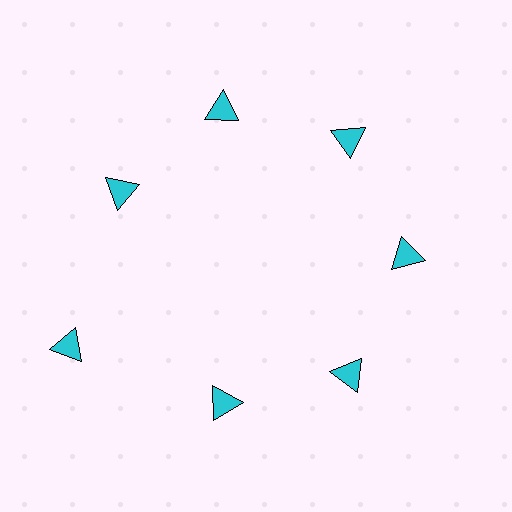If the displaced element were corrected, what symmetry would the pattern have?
It would have 7-fold rotational symmetry — the pattern would map onto itself every 51 degrees.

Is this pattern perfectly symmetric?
No. The 7 cyan triangles are arranged in a ring, but one element near the 8 o'clock position is pushed outward from the center, breaking the 7-fold rotational symmetry.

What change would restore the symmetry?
The symmetry would be restored by moving it inward, back onto the ring so that all 7 triangles sit at equal angles and equal distance from the center.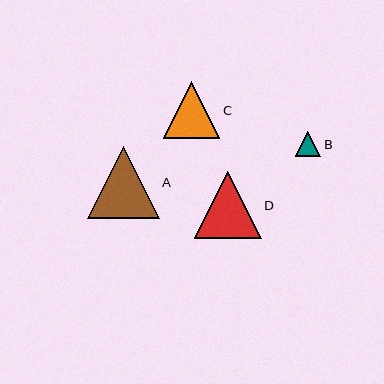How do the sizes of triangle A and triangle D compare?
Triangle A and triangle D are approximately the same size.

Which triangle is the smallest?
Triangle B is the smallest with a size of approximately 25 pixels.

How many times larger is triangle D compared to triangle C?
Triangle D is approximately 1.2 times the size of triangle C.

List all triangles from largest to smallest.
From largest to smallest: A, D, C, B.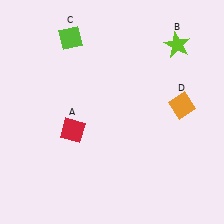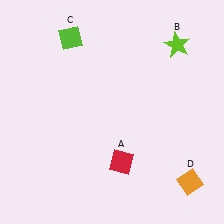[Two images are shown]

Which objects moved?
The objects that moved are: the red diamond (A), the orange diamond (D).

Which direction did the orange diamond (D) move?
The orange diamond (D) moved down.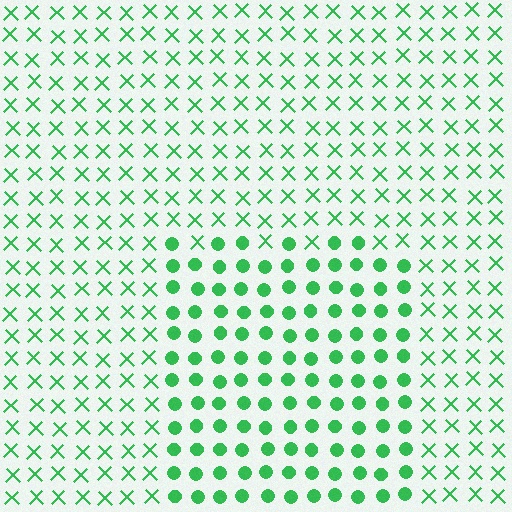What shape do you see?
I see a rectangle.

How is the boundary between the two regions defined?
The boundary is defined by a change in element shape: circles inside vs. X marks outside. All elements share the same color and spacing.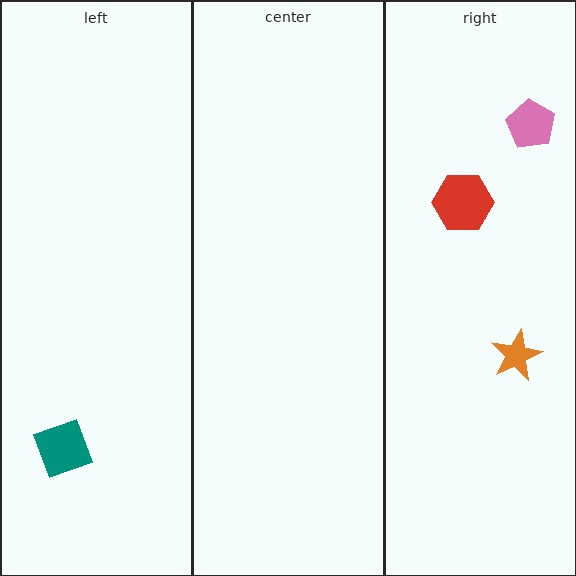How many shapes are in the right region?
3.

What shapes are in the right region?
The orange star, the red hexagon, the pink pentagon.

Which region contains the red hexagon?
The right region.